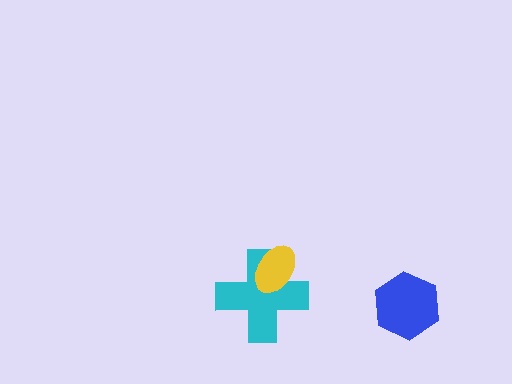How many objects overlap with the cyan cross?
1 object overlaps with the cyan cross.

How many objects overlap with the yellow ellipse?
1 object overlaps with the yellow ellipse.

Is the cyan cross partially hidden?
Yes, it is partially covered by another shape.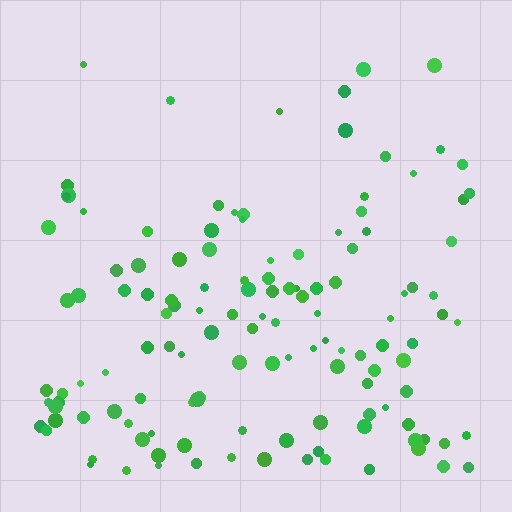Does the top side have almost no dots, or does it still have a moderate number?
Still a moderate number, just noticeably fewer than the bottom.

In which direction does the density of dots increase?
From top to bottom, with the bottom side densest.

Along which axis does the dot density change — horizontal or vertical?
Vertical.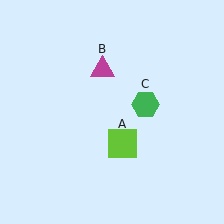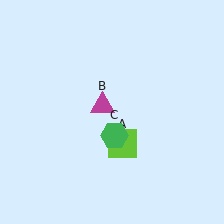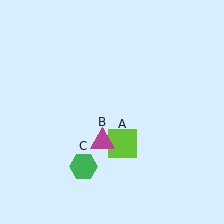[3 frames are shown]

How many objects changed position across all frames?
2 objects changed position: magenta triangle (object B), green hexagon (object C).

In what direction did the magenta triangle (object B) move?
The magenta triangle (object B) moved down.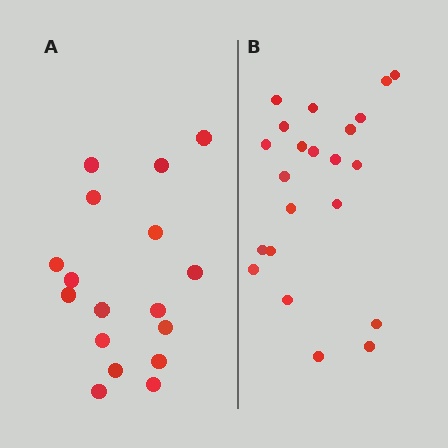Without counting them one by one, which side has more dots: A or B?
Region B (the right region) has more dots.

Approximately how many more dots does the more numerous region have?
Region B has about 5 more dots than region A.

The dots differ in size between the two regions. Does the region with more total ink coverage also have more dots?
No. Region A has more total ink coverage because its dots are larger, but region B actually contains more individual dots. Total area can be misleading — the number of items is what matters here.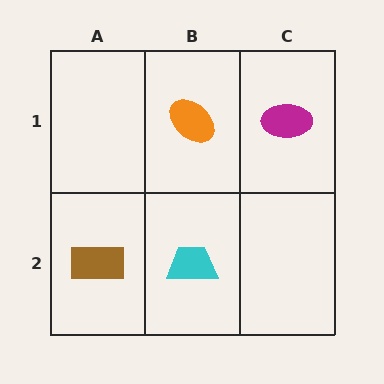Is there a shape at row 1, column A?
No, that cell is empty.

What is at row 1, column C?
A magenta ellipse.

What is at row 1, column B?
An orange ellipse.